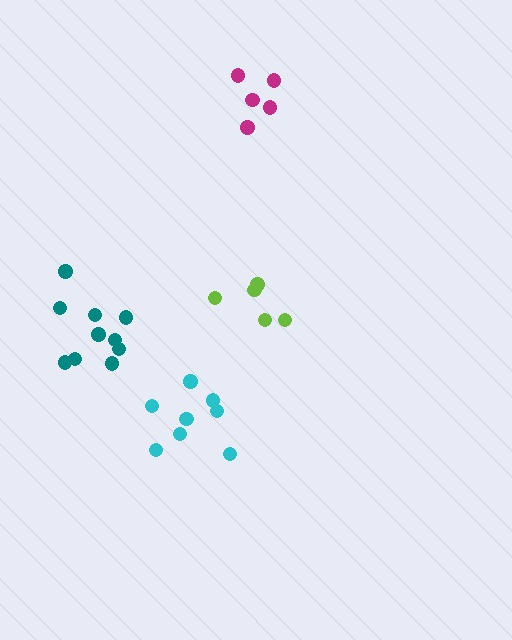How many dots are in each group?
Group 1: 5 dots, Group 2: 10 dots, Group 3: 5 dots, Group 4: 8 dots (28 total).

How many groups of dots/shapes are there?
There are 4 groups.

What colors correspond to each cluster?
The clusters are colored: lime, teal, magenta, cyan.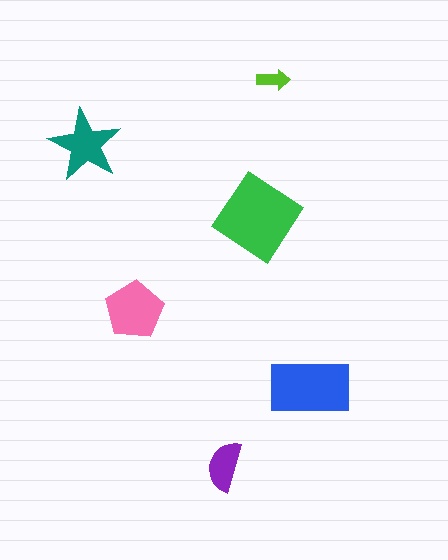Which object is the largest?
The green diamond.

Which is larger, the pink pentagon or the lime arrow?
The pink pentagon.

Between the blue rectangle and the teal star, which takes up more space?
The blue rectangle.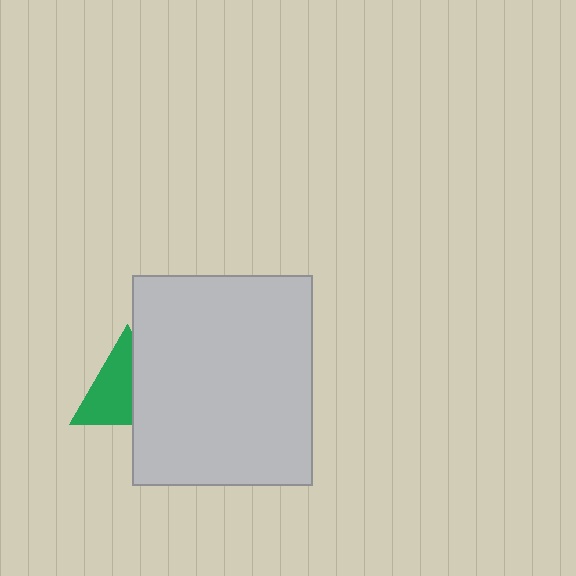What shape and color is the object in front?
The object in front is a light gray rectangle.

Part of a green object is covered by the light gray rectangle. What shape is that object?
It is a triangle.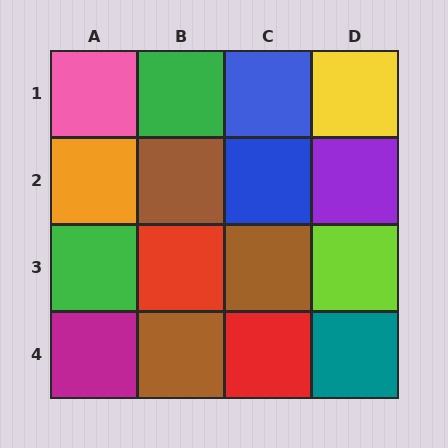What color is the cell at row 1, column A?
Pink.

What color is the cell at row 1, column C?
Blue.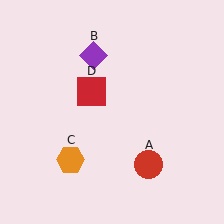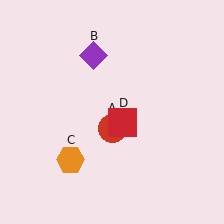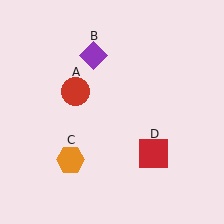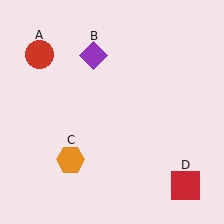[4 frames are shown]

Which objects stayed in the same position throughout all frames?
Purple diamond (object B) and orange hexagon (object C) remained stationary.